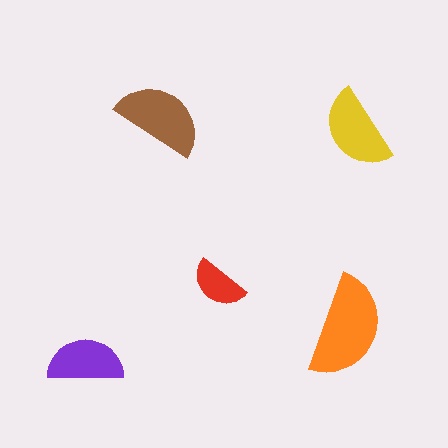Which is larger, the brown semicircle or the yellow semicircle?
The brown one.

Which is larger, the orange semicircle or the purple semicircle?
The orange one.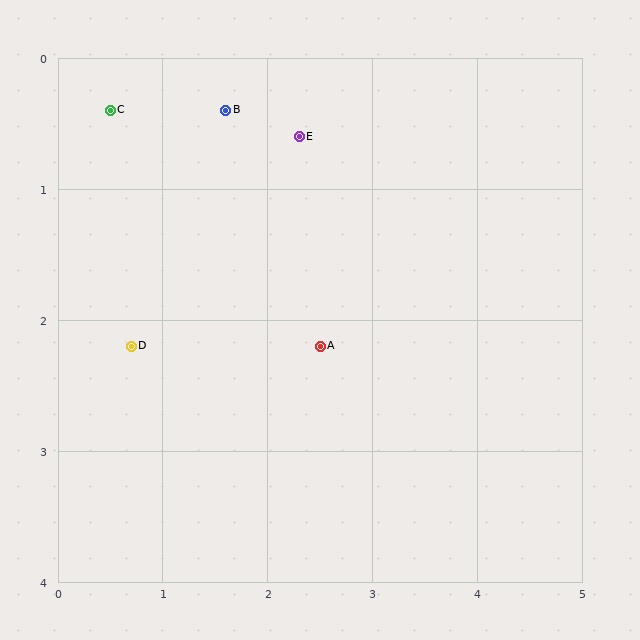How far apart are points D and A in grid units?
Points D and A are about 1.8 grid units apart.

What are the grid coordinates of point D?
Point D is at approximately (0.7, 2.2).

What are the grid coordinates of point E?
Point E is at approximately (2.3, 0.6).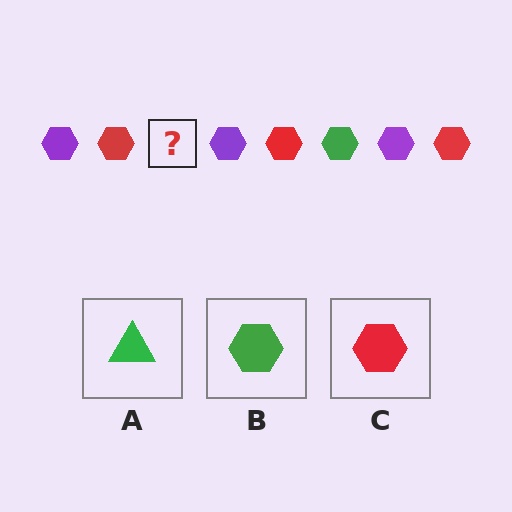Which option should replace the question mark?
Option B.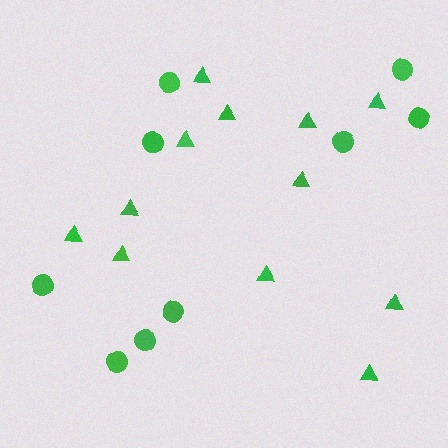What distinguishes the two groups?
There are 2 groups: one group of triangles (12) and one group of circles (9).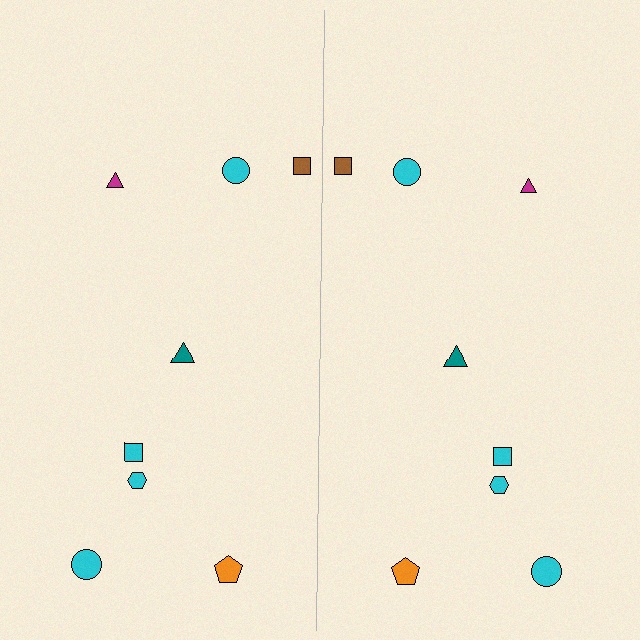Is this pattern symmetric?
Yes, this pattern has bilateral (reflection) symmetry.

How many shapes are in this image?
There are 16 shapes in this image.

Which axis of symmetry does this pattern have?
The pattern has a vertical axis of symmetry running through the center of the image.